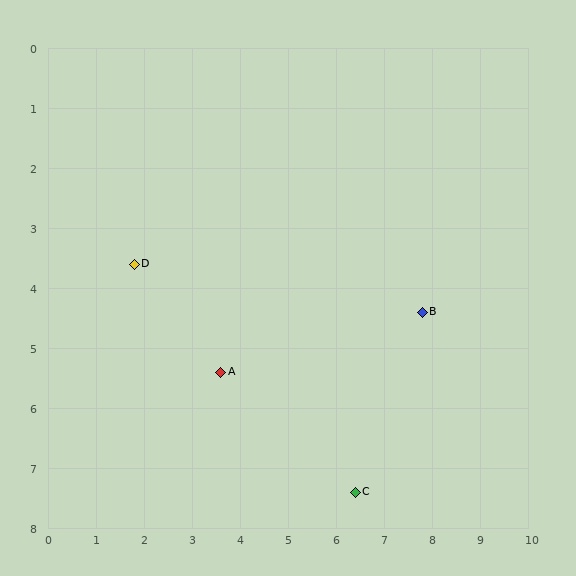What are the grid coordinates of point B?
Point B is at approximately (7.8, 4.4).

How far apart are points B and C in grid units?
Points B and C are about 3.3 grid units apart.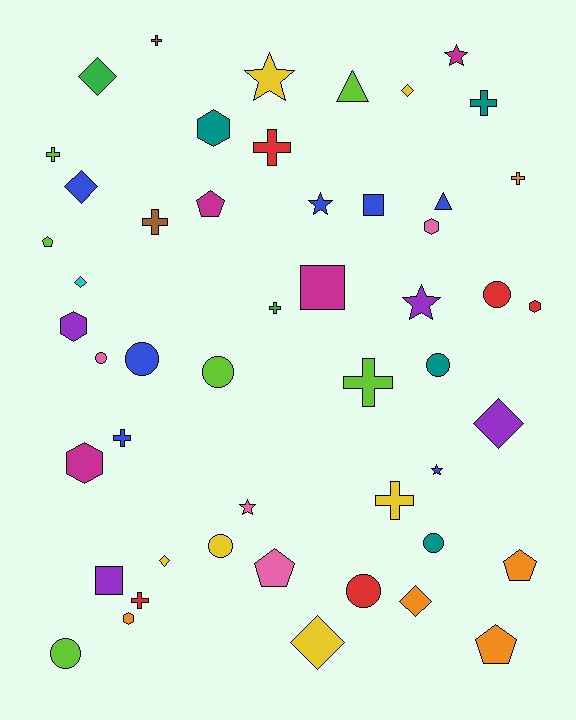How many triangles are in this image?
There are 2 triangles.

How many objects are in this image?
There are 50 objects.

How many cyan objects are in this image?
There is 1 cyan object.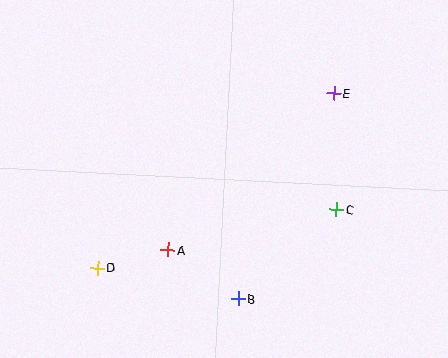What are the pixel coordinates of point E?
Point E is at (334, 93).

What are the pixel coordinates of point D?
Point D is at (98, 268).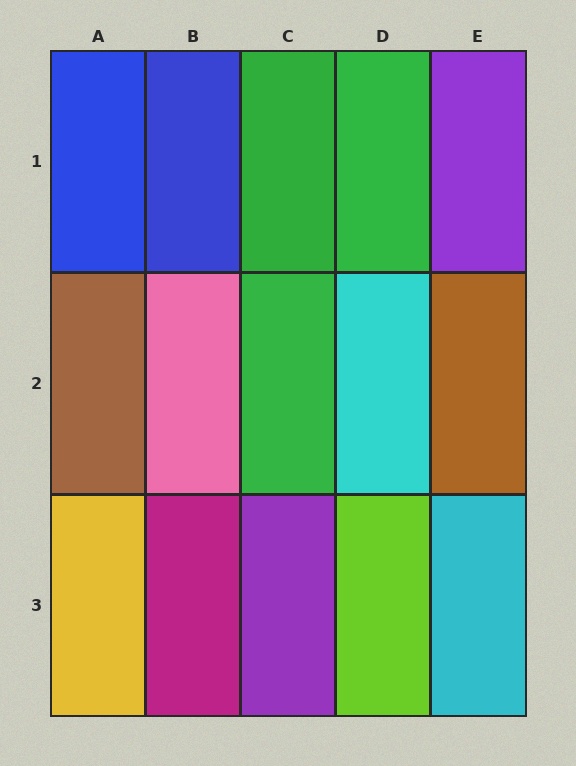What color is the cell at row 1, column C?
Green.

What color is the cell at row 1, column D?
Green.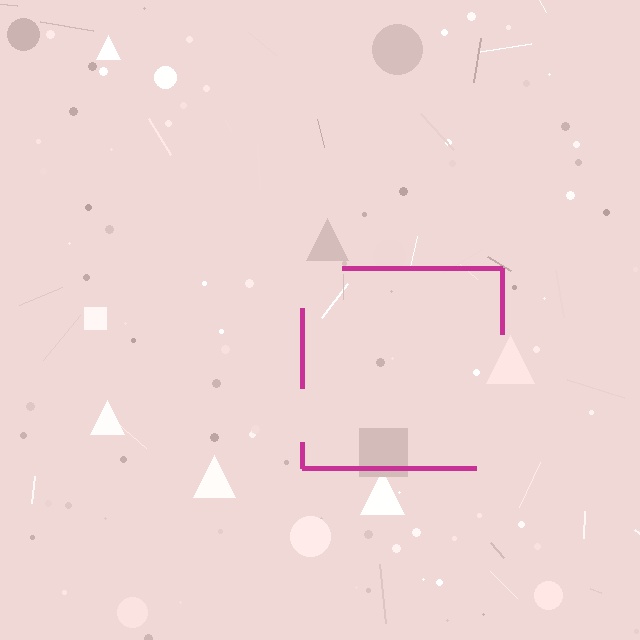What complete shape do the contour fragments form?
The contour fragments form a square.